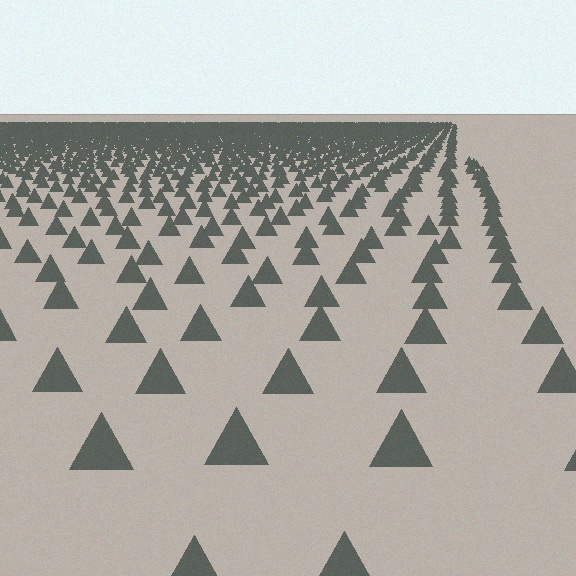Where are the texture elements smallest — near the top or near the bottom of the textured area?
Near the top.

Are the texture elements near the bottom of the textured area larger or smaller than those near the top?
Larger. Near the bottom, elements are closer to the viewer and appear at a bigger on-screen size.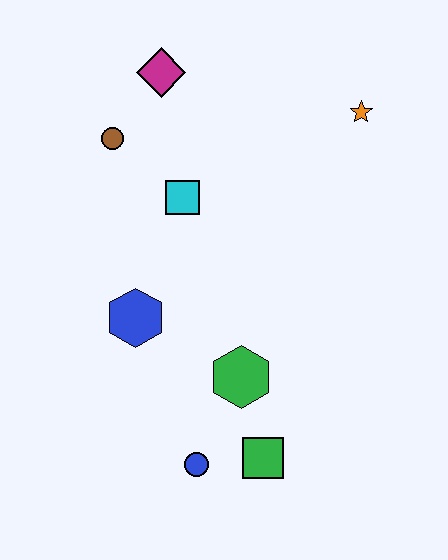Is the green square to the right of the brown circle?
Yes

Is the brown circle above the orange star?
No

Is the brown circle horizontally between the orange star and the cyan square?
No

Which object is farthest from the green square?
The magenta diamond is farthest from the green square.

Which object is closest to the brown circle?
The magenta diamond is closest to the brown circle.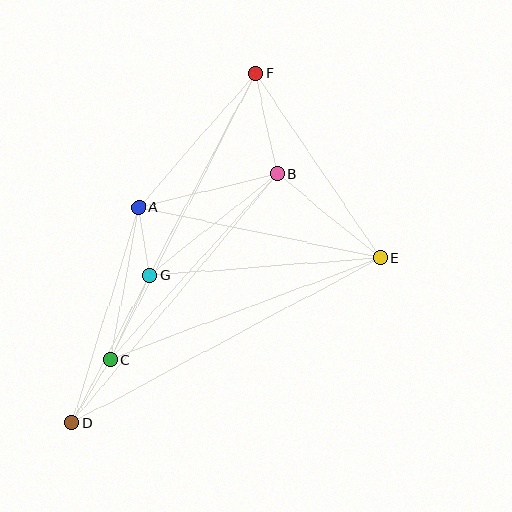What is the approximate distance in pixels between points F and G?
The distance between F and G is approximately 228 pixels.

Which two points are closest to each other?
Points A and G are closest to each other.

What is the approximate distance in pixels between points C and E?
The distance between C and E is approximately 288 pixels.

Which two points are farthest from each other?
Points D and F are farthest from each other.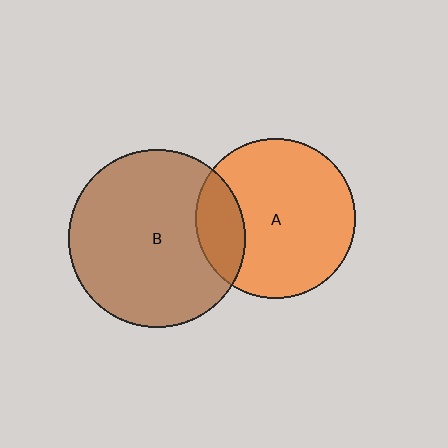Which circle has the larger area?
Circle B (brown).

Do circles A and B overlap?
Yes.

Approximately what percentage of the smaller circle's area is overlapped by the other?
Approximately 20%.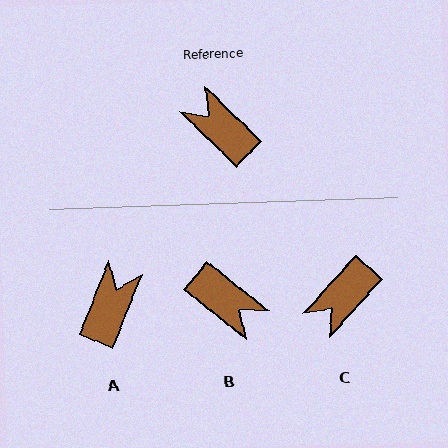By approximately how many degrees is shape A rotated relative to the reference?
Approximately 68 degrees clockwise.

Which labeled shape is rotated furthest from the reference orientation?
B, about 175 degrees away.